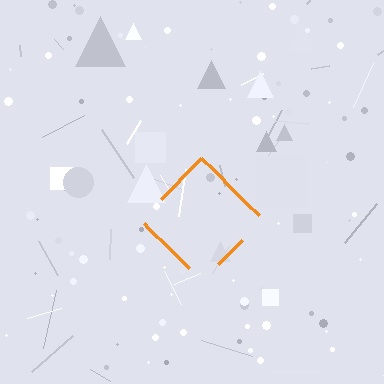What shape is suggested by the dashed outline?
The dashed outline suggests a diamond.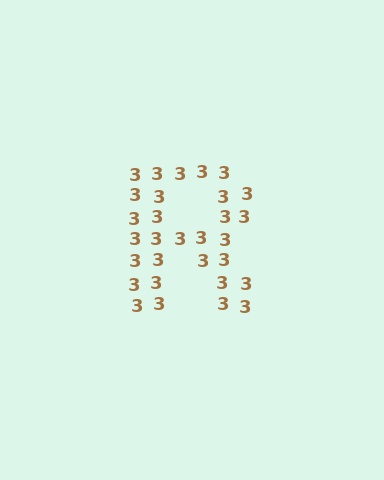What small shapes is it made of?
It is made of small digit 3's.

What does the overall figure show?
The overall figure shows the letter R.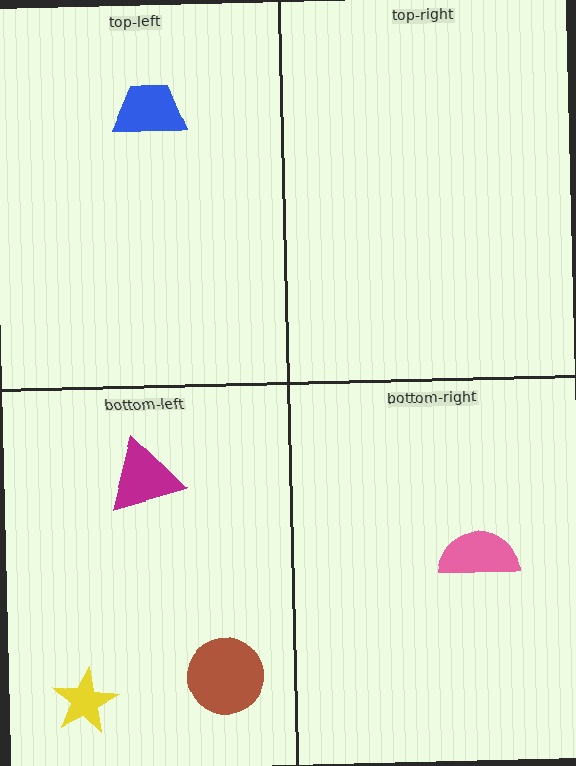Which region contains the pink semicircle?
The bottom-right region.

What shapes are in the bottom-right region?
The pink semicircle.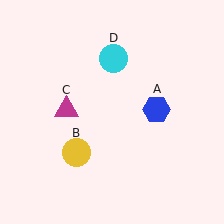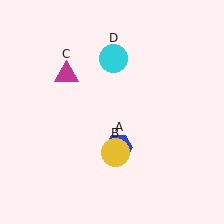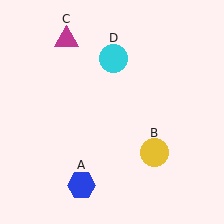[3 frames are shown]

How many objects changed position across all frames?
3 objects changed position: blue hexagon (object A), yellow circle (object B), magenta triangle (object C).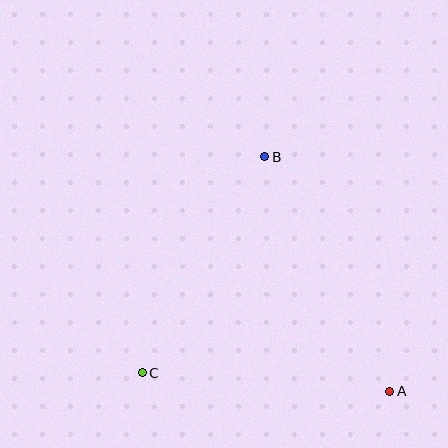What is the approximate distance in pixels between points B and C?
The distance between B and C is approximately 248 pixels.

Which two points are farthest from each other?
Points A and B are farthest from each other.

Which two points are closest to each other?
Points A and C are closest to each other.